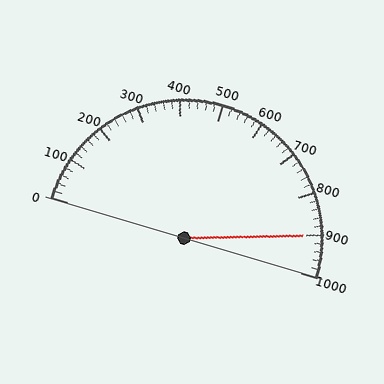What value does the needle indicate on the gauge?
The needle indicates approximately 900.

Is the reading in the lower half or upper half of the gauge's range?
The reading is in the upper half of the range (0 to 1000).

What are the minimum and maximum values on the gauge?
The gauge ranges from 0 to 1000.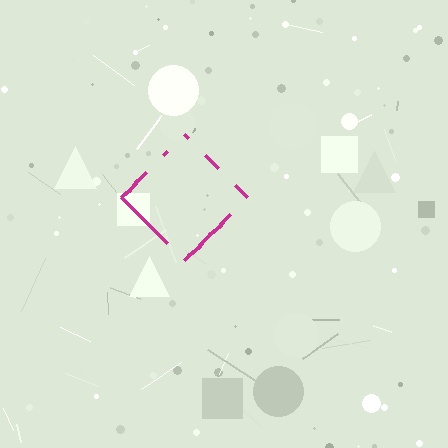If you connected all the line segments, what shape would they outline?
They would outline a diamond.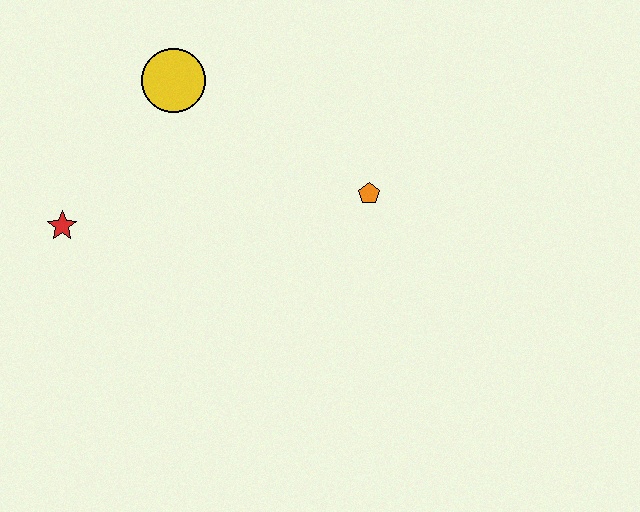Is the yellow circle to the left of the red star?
No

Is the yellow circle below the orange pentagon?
No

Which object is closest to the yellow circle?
The red star is closest to the yellow circle.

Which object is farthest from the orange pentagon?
The red star is farthest from the orange pentagon.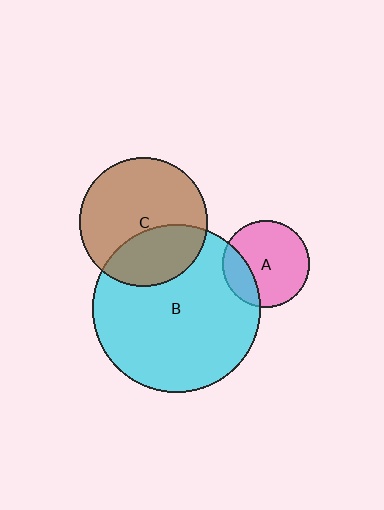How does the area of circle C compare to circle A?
Approximately 2.2 times.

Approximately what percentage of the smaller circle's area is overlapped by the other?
Approximately 25%.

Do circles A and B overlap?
Yes.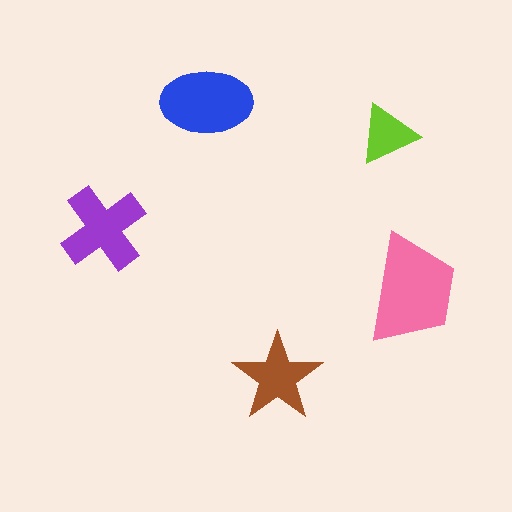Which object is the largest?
The pink trapezoid.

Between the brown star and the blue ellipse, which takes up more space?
The blue ellipse.